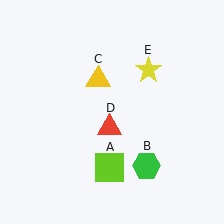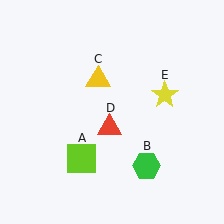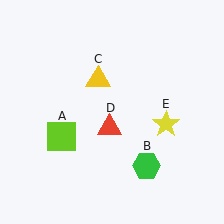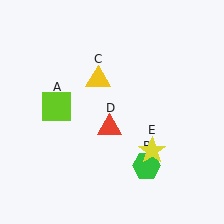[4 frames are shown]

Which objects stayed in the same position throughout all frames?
Green hexagon (object B) and yellow triangle (object C) and red triangle (object D) remained stationary.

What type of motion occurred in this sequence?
The lime square (object A), yellow star (object E) rotated clockwise around the center of the scene.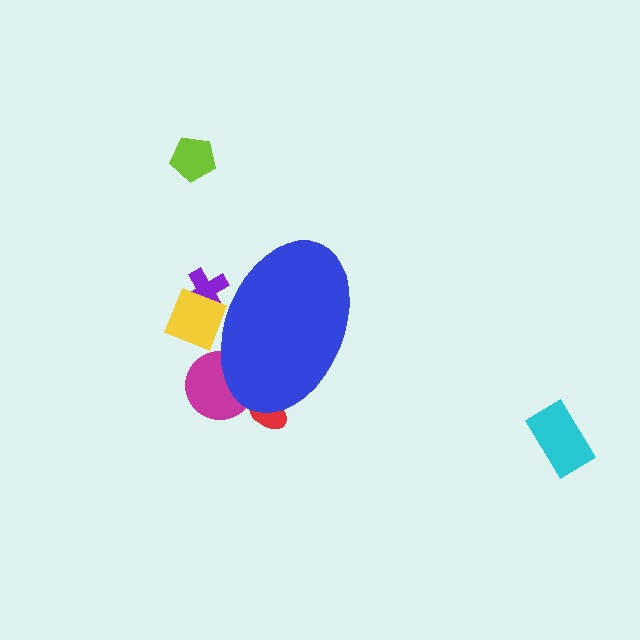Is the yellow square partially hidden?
Yes, the yellow square is partially hidden behind the blue ellipse.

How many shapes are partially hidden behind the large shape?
4 shapes are partially hidden.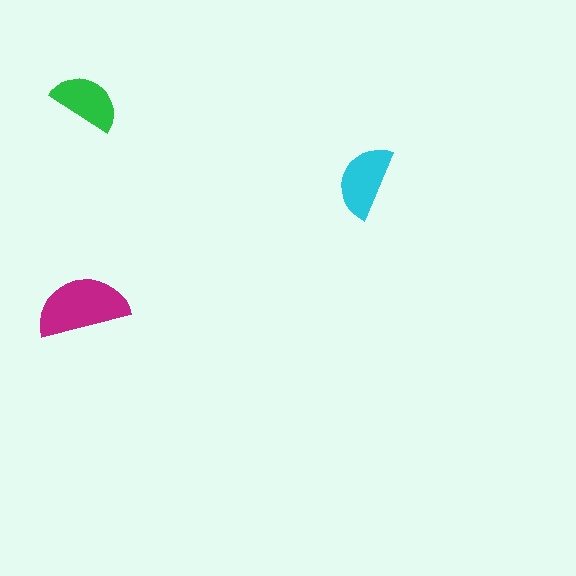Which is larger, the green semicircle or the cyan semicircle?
The cyan one.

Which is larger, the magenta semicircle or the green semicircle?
The magenta one.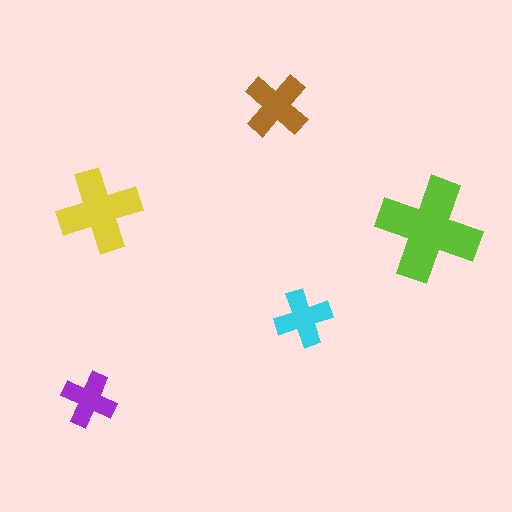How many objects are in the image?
There are 5 objects in the image.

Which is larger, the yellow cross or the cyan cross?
The yellow one.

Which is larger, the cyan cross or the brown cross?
The brown one.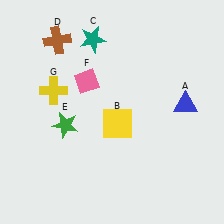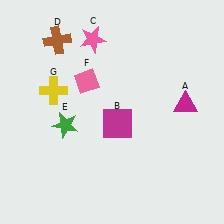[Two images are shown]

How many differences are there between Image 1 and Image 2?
There are 3 differences between the two images.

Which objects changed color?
A changed from blue to magenta. B changed from yellow to magenta. C changed from teal to pink.